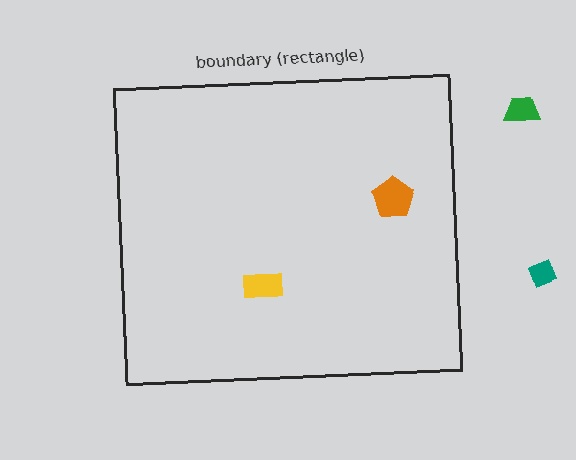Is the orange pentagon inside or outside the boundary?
Inside.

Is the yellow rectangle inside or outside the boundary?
Inside.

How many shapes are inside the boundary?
2 inside, 2 outside.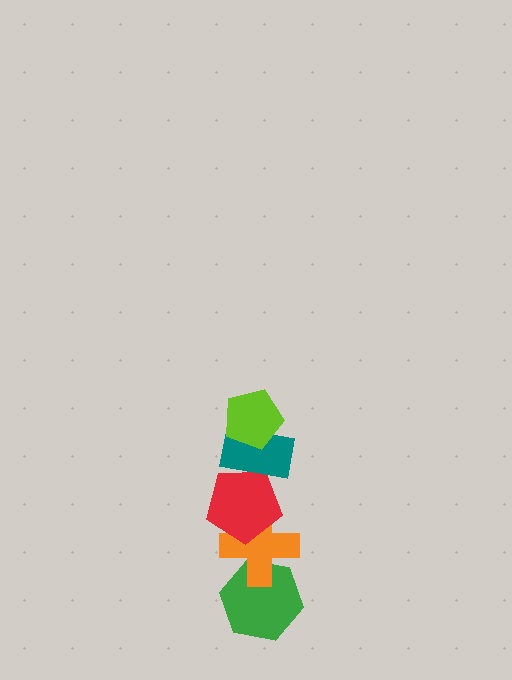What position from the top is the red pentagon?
The red pentagon is 3rd from the top.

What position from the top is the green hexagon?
The green hexagon is 5th from the top.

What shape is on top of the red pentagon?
The teal rectangle is on top of the red pentagon.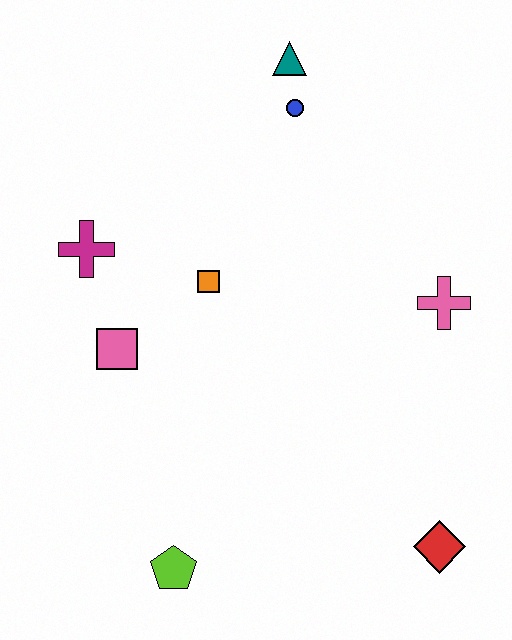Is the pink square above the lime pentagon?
Yes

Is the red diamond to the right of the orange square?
Yes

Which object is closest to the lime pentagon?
The pink square is closest to the lime pentagon.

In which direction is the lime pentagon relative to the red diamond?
The lime pentagon is to the left of the red diamond.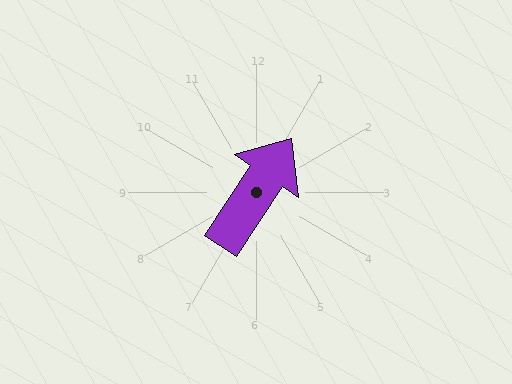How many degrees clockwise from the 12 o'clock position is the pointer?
Approximately 33 degrees.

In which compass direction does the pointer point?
Northeast.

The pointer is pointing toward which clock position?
Roughly 1 o'clock.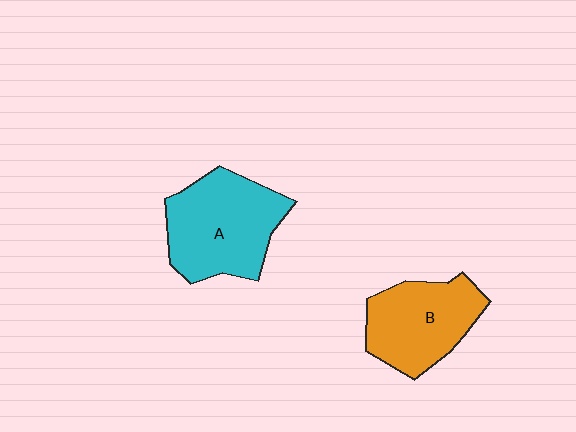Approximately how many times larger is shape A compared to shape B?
Approximately 1.2 times.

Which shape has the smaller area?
Shape B (orange).